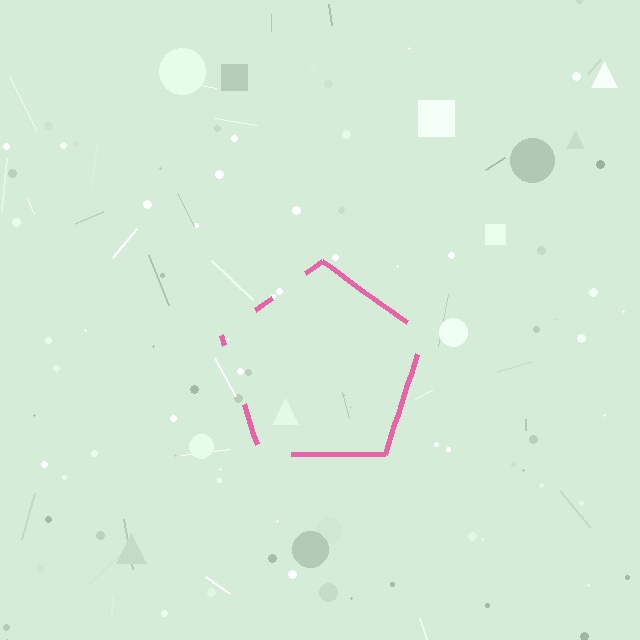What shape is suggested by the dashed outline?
The dashed outline suggests a pentagon.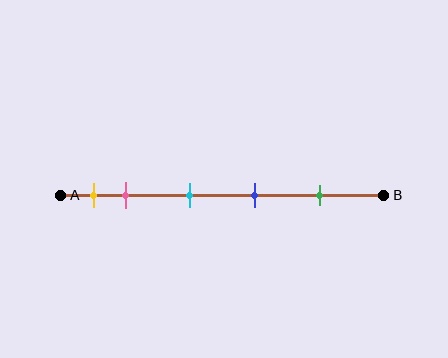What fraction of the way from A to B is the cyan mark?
The cyan mark is approximately 40% (0.4) of the way from A to B.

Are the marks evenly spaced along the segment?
No, the marks are not evenly spaced.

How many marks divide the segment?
There are 5 marks dividing the segment.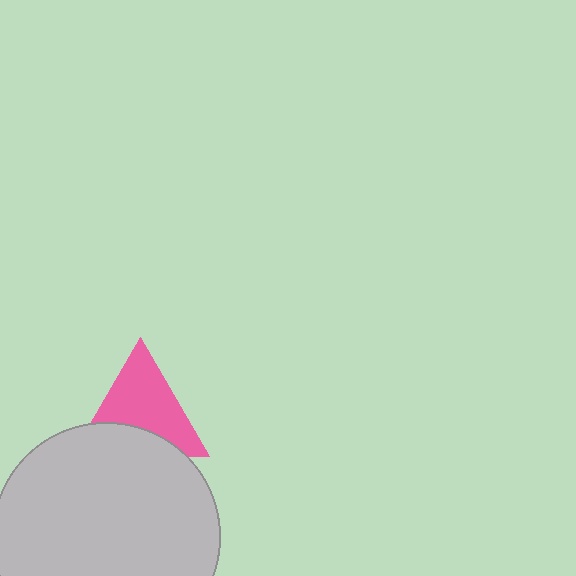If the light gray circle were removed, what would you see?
You would see the complete pink triangle.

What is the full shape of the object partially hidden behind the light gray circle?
The partially hidden object is a pink triangle.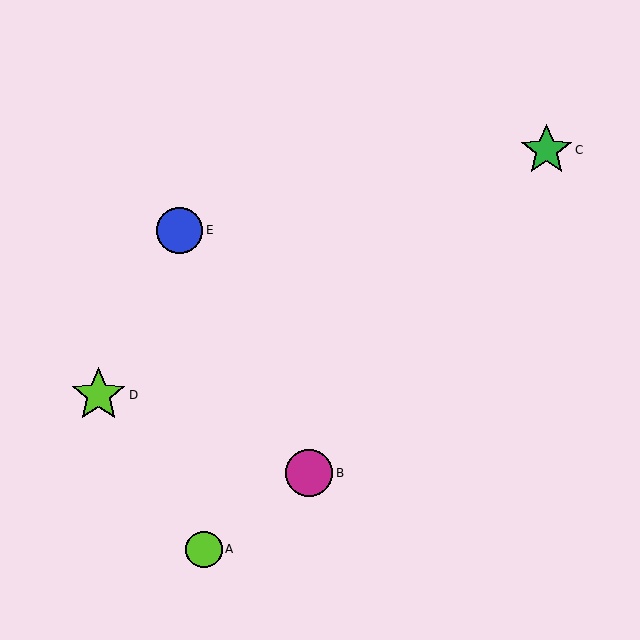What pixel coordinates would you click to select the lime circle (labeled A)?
Click at (204, 549) to select the lime circle A.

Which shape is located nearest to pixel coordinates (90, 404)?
The lime star (labeled D) at (98, 395) is nearest to that location.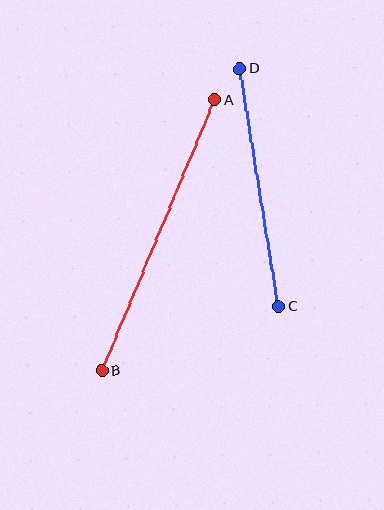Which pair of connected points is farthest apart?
Points A and B are farthest apart.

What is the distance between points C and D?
The distance is approximately 241 pixels.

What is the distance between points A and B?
The distance is approximately 294 pixels.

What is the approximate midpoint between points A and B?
The midpoint is at approximately (158, 235) pixels.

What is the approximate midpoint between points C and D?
The midpoint is at approximately (259, 188) pixels.